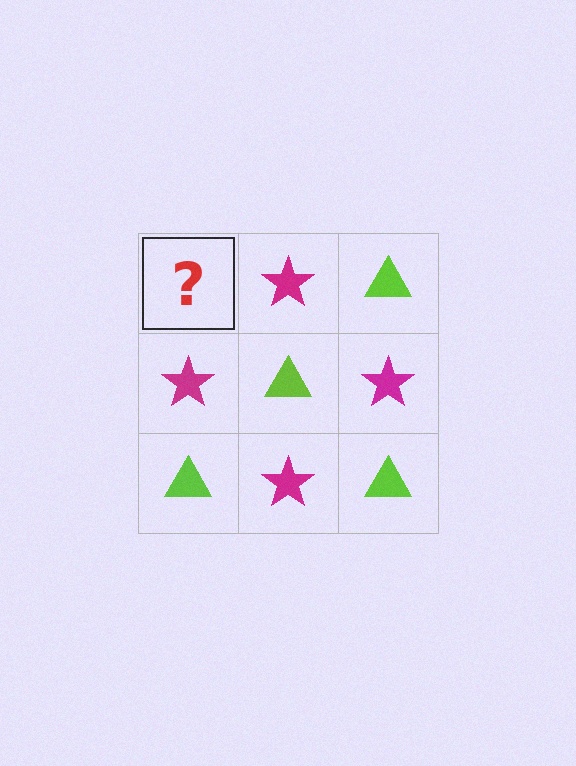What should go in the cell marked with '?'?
The missing cell should contain a lime triangle.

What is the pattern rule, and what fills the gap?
The rule is that it alternates lime triangle and magenta star in a checkerboard pattern. The gap should be filled with a lime triangle.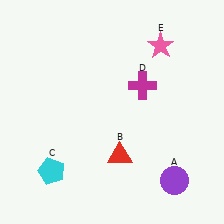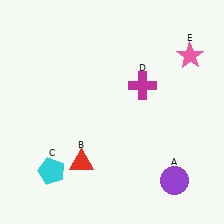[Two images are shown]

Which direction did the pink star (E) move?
The pink star (E) moved right.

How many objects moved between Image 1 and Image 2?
2 objects moved between the two images.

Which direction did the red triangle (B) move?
The red triangle (B) moved left.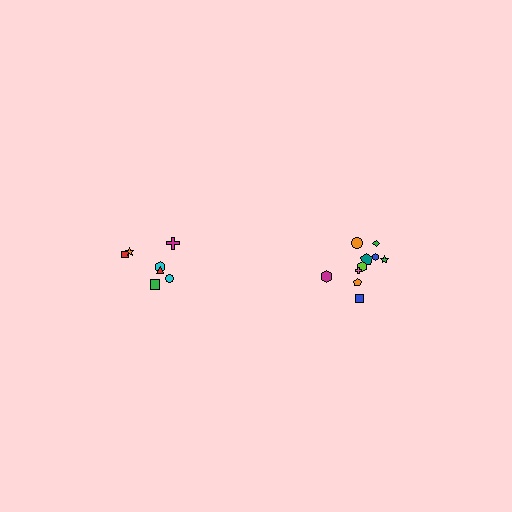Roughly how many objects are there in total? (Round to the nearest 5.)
Roughly 15 objects in total.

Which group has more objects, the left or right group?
The right group.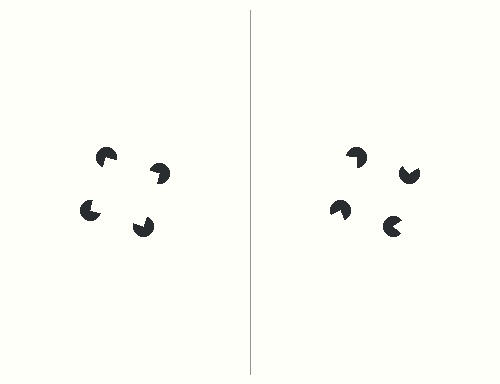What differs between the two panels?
The pac-man discs are positioned identically on both sides; only the wedge orientations differ. On the left they align to a square; on the right they are misaligned.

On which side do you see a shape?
An illusory square appears on the left side. On the right side the wedge cuts are rotated, so no coherent shape forms.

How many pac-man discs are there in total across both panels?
8 — 4 on each side.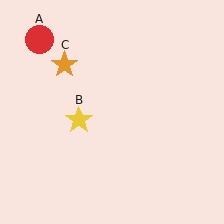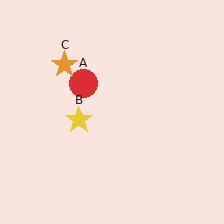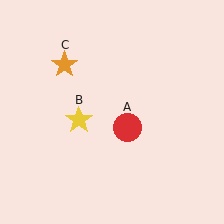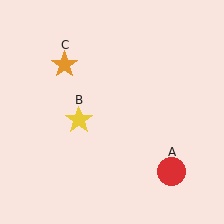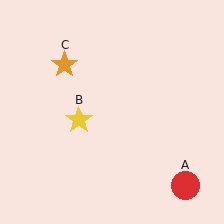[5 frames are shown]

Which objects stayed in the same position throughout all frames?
Yellow star (object B) and orange star (object C) remained stationary.